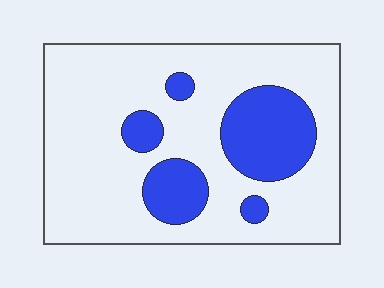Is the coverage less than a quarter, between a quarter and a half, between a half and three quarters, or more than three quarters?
Less than a quarter.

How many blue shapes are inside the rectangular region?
5.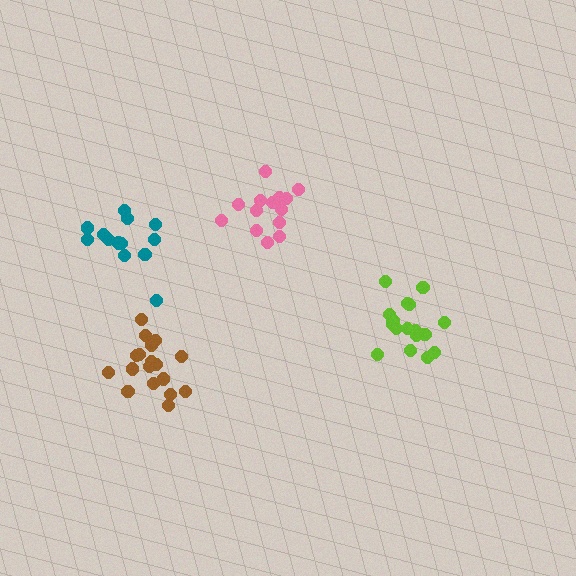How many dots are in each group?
Group 1: 18 dots, Group 2: 13 dots, Group 3: 17 dots, Group 4: 14 dots (62 total).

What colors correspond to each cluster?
The clusters are colored: brown, teal, lime, pink.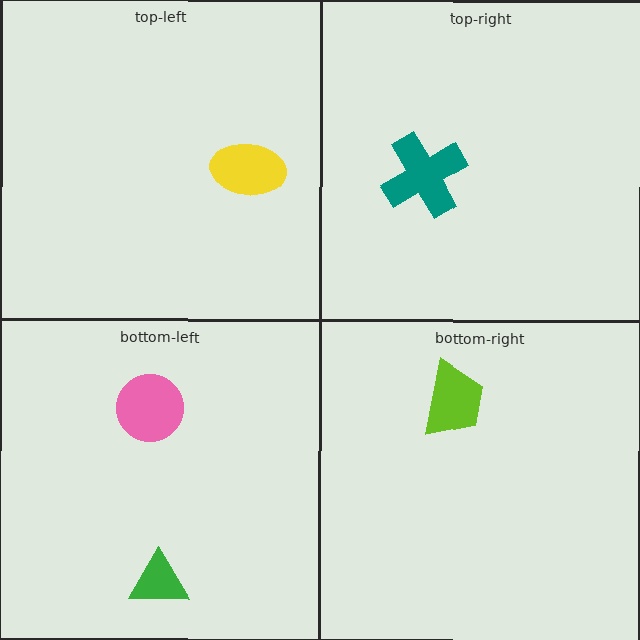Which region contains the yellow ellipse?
The top-left region.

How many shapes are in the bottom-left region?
2.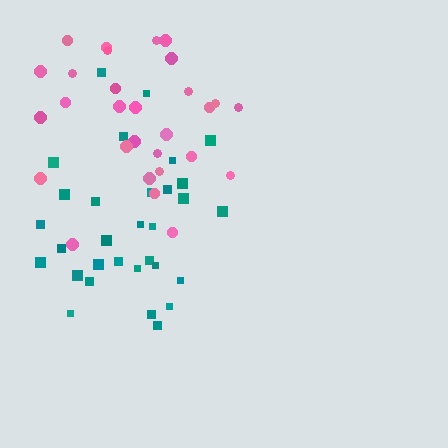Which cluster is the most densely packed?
Teal.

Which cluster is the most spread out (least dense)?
Pink.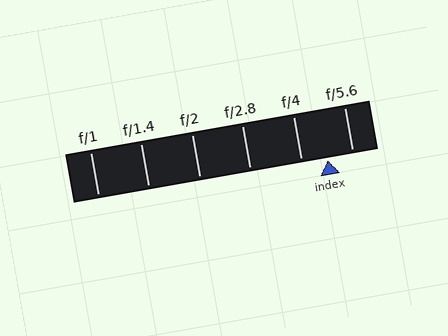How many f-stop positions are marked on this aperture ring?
There are 6 f-stop positions marked.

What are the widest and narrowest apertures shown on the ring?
The widest aperture shown is f/1 and the narrowest is f/5.6.